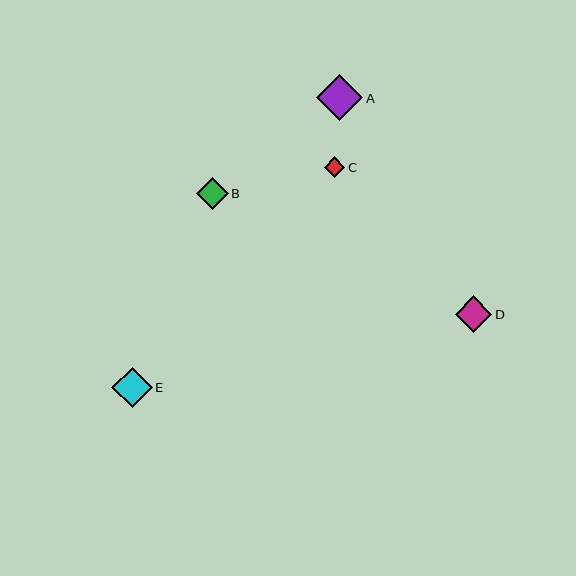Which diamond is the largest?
Diamond A is the largest with a size of approximately 46 pixels.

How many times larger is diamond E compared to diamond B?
Diamond E is approximately 1.3 times the size of diamond B.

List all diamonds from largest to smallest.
From largest to smallest: A, E, D, B, C.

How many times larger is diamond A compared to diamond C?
Diamond A is approximately 2.2 times the size of diamond C.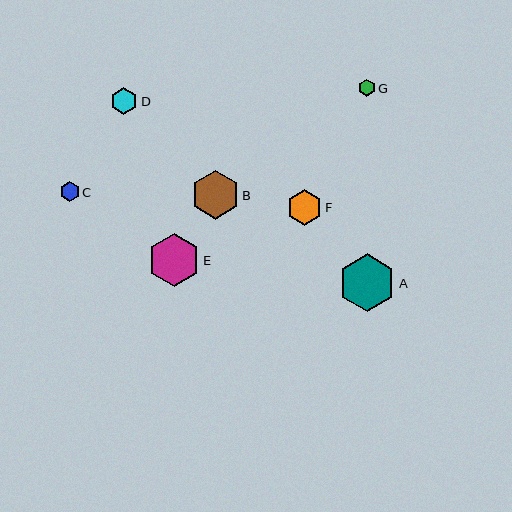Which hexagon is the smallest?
Hexagon G is the smallest with a size of approximately 17 pixels.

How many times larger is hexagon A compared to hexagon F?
Hexagon A is approximately 1.6 times the size of hexagon F.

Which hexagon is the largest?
Hexagon A is the largest with a size of approximately 58 pixels.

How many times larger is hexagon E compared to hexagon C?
Hexagon E is approximately 2.7 times the size of hexagon C.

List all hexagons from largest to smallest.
From largest to smallest: A, E, B, F, D, C, G.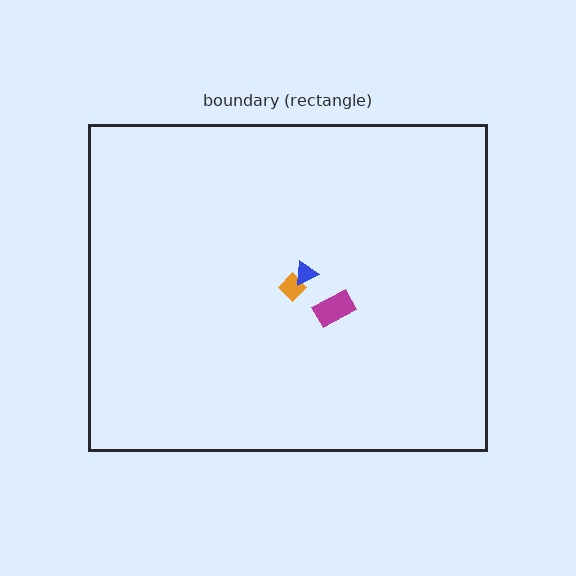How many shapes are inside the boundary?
3 inside, 0 outside.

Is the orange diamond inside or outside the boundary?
Inside.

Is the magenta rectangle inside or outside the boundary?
Inside.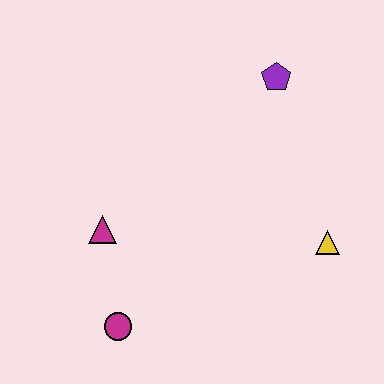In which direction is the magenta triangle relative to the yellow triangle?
The magenta triangle is to the left of the yellow triangle.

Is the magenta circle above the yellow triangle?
No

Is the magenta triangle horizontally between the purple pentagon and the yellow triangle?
No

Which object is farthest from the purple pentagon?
The magenta circle is farthest from the purple pentagon.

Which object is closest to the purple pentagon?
The yellow triangle is closest to the purple pentagon.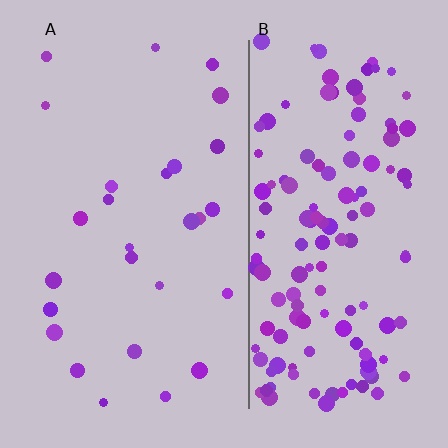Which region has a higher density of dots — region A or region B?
B (the right).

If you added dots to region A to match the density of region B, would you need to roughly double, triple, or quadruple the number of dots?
Approximately quadruple.